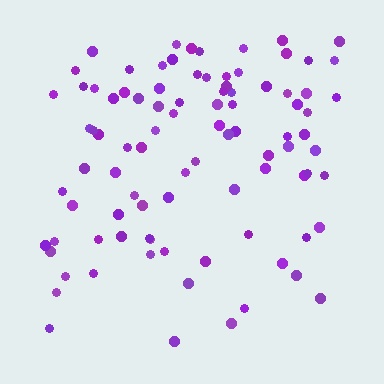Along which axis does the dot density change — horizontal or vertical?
Vertical.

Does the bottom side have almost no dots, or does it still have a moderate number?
Still a moderate number, just noticeably fewer than the top.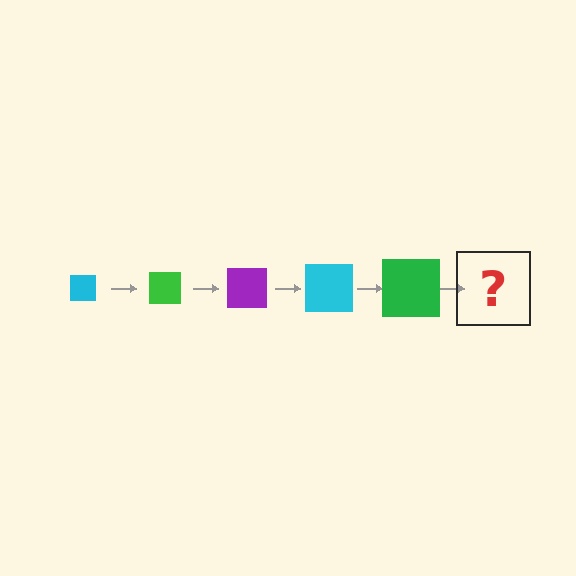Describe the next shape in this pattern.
It should be a purple square, larger than the previous one.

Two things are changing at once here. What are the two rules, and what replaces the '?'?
The two rules are that the square grows larger each step and the color cycles through cyan, green, and purple. The '?' should be a purple square, larger than the previous one.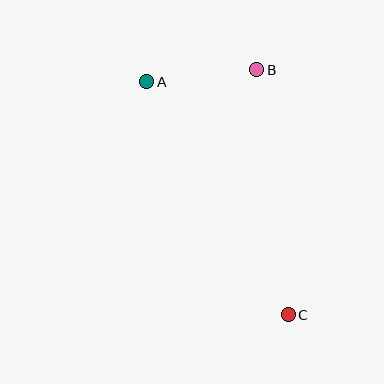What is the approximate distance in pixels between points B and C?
The distance between B and C is approximately 247 pixels.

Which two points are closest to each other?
Points A and B are closest to each other.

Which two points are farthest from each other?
Points A and C are farthest from each other.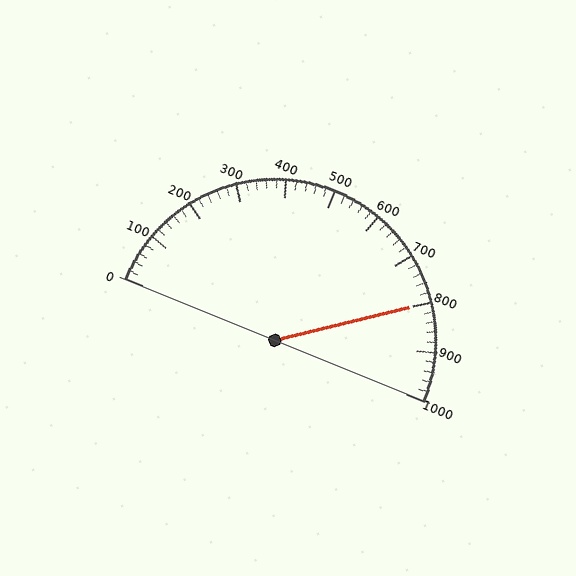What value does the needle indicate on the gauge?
The needle indicates approximately 800.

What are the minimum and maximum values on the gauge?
The gauge ranges from 0 to 1000.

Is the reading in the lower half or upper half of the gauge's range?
The reading is in the upper half of the range (0 to 1000).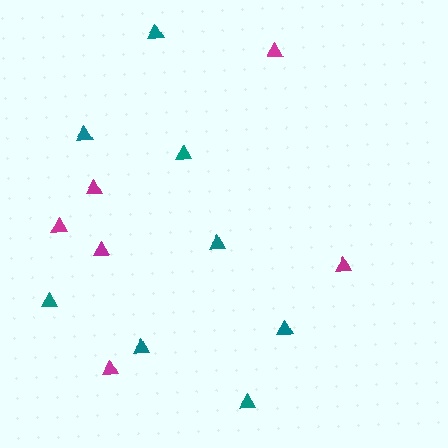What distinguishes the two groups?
There are 2 groups: one group of magenta triangles (6) and one group of teal triangles (8).